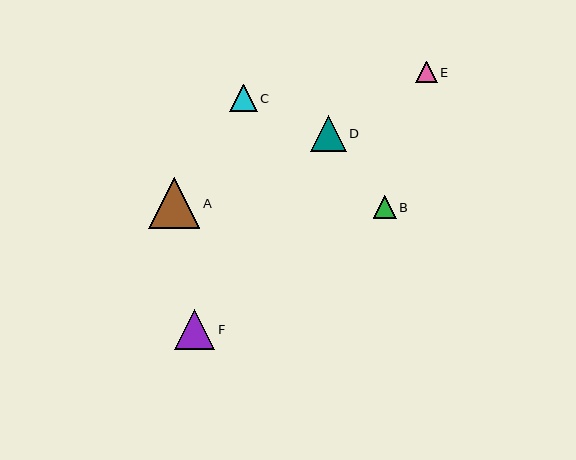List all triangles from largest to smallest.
From largest to smallest: A, F, D, C, B, E.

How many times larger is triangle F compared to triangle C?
Triangle F is approximately 1.5 times the size of triangle C.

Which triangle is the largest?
Triangle A is the largest with a size of approximately 51 pixels.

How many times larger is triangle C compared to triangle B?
Triangle C is approximately 1.2 times the size of triangle B.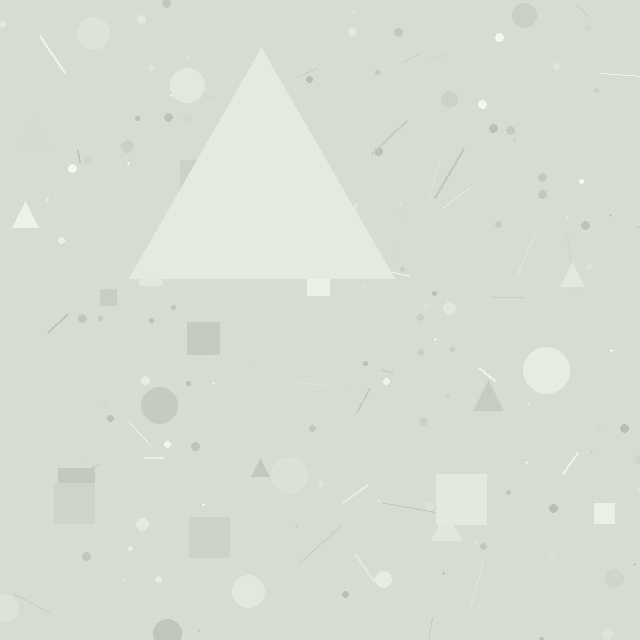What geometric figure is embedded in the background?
A triangle is embedded in the background.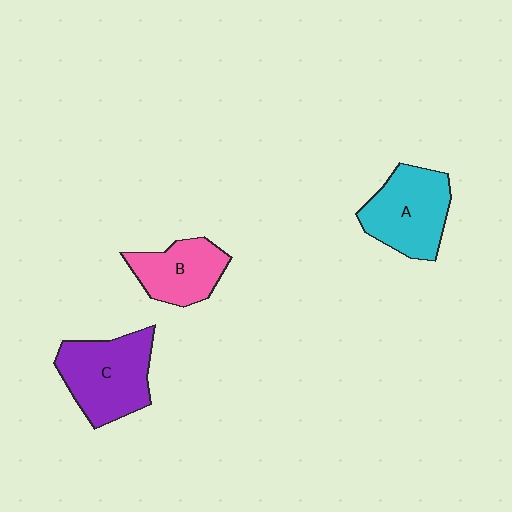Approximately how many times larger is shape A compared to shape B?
Approximately 1.3 times.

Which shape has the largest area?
Shape C (purple).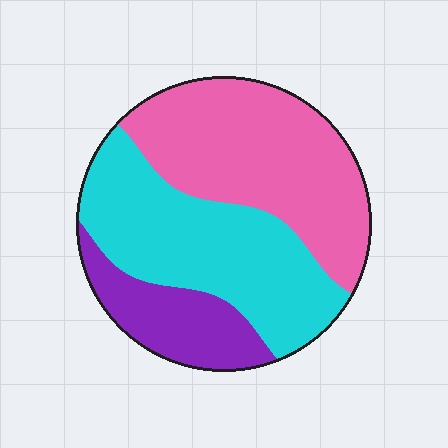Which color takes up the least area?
Purple, at roughly 20%.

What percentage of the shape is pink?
Pink takes up about two fifths (2/5) of the shape.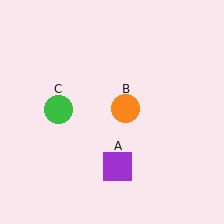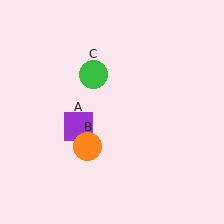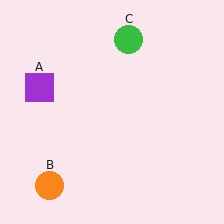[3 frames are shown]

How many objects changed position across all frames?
3 objects changed position: purple square (object A), orange circle (object B), green circle (object C).